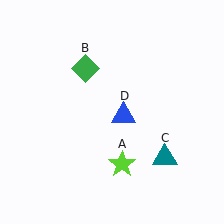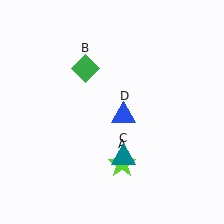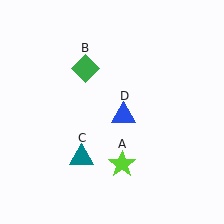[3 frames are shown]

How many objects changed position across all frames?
1 object changed position: teal triangle (object C).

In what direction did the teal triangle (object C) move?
The teal triangle (object C) moved left.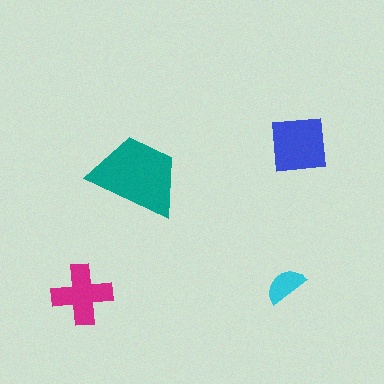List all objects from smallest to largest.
The cyan semicircle, the magenta cross, the blue square, the teal trapezoid.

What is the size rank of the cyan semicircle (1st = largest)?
4th.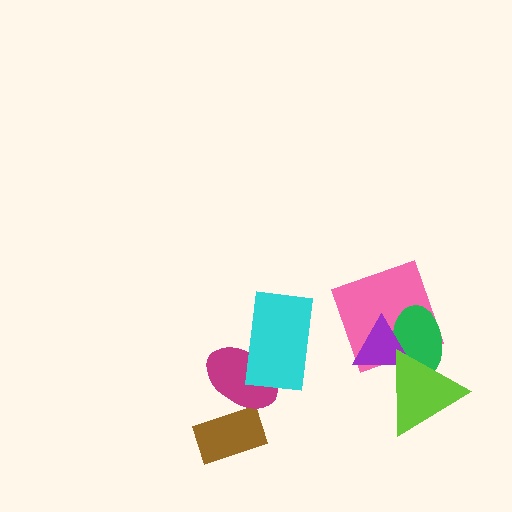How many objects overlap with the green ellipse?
3 objects overlap with the green ellipse.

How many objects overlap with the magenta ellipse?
2 objects overlap with the magenta ellipse.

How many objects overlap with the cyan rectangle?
1 object overlaps with the cyan rectangle.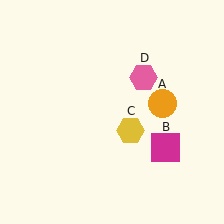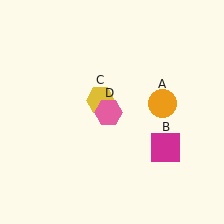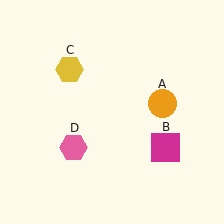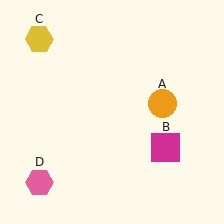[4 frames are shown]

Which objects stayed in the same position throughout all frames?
Orange circle (object A) and magenta square (object B) remained stationary.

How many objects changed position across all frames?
2 objects changed position: yellow hexagon (object C), pink hexagon (object D).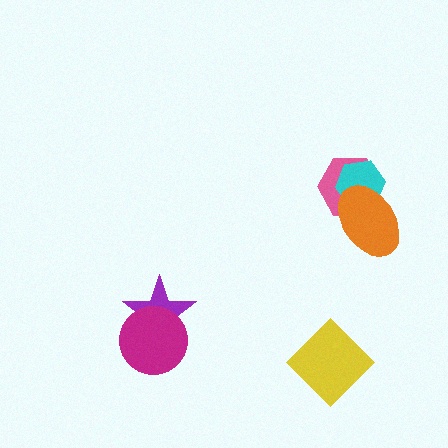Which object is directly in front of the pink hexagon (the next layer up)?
The cyan hexagon is directly in front of the pink hexagon.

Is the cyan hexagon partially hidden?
Yes, it is partially covered by another shape.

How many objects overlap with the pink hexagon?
2 objects overlap with the pink hexagon.